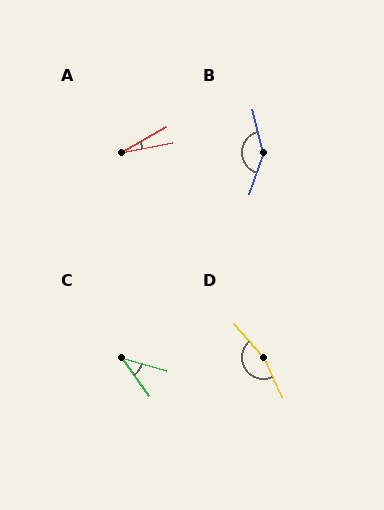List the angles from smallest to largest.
A (19°), C (38°), B (147°), D (163°).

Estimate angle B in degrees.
Approximately 147 degrees.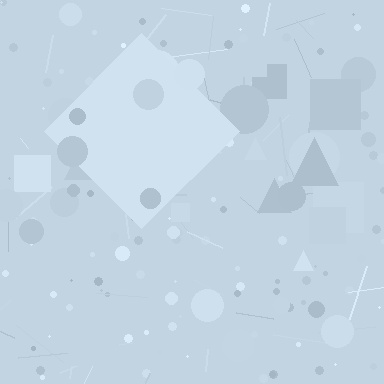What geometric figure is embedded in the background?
A diamond is embedded in the background.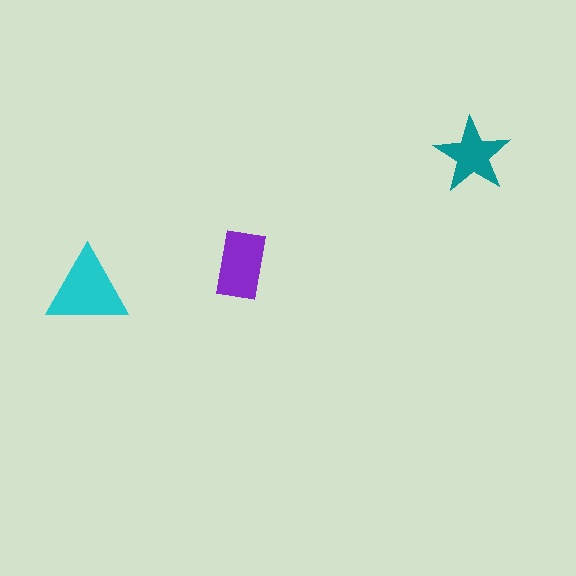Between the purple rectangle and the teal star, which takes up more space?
The purple rectangle.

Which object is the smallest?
The teal star.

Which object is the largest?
The cyan triangle.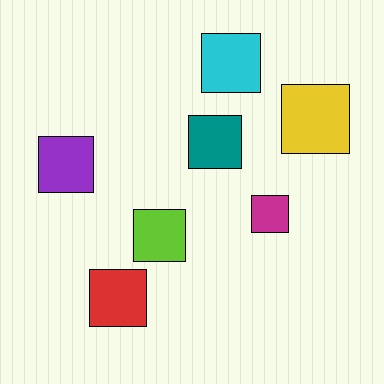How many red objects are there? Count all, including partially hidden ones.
There is 1 red object.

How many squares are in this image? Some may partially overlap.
There are 7 squares.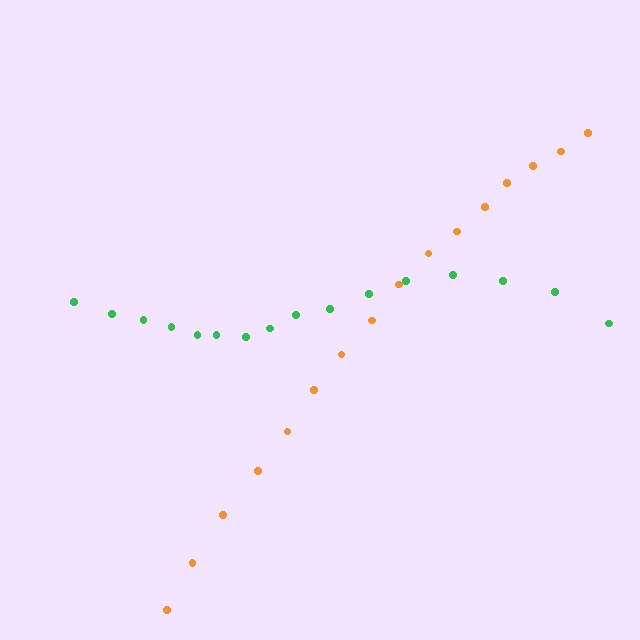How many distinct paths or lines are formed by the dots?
There are 2 distinct paths.